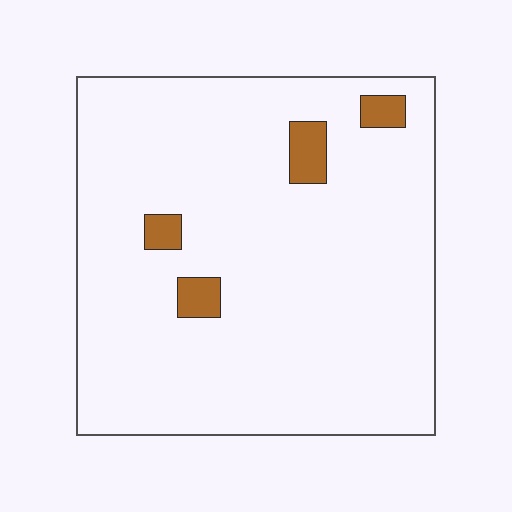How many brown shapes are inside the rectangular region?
4.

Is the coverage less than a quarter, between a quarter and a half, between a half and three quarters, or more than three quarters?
Less than a quarter.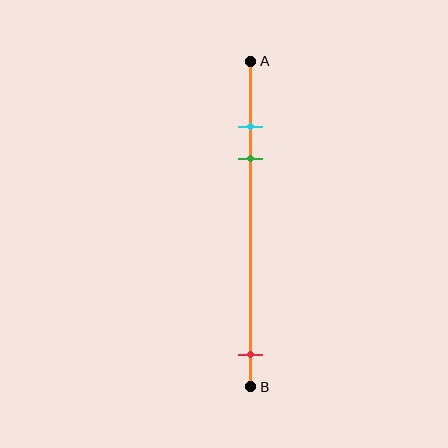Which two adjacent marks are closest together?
The cyan and green marks are the closest adjacent pair.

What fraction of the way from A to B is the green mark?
The green mark is approximately 30% (0.3) of the way from A to B.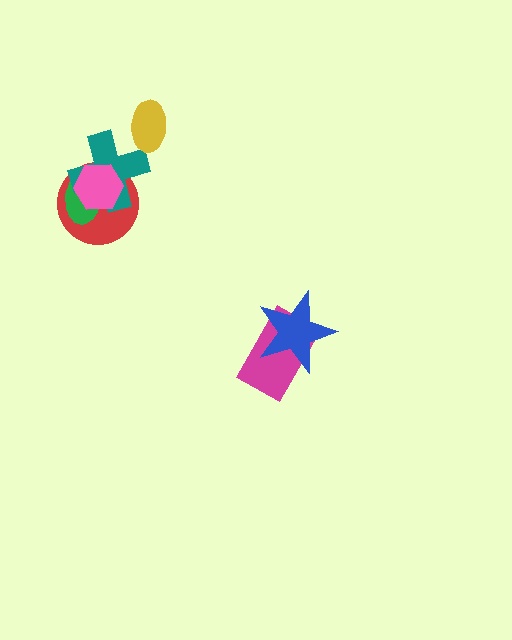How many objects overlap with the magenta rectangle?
1 object overlaps with the magenta rectangle.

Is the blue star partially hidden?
No, no other shape covers it.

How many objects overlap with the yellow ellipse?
0 objects overlap with the yellow ellipse.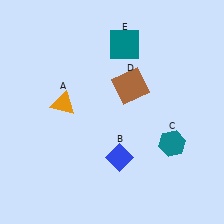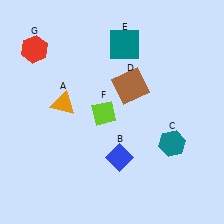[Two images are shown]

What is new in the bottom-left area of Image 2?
A lime diamond (F) was added in the bottom-left area of Image 2.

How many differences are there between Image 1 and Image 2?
There are 2 differences between the two images.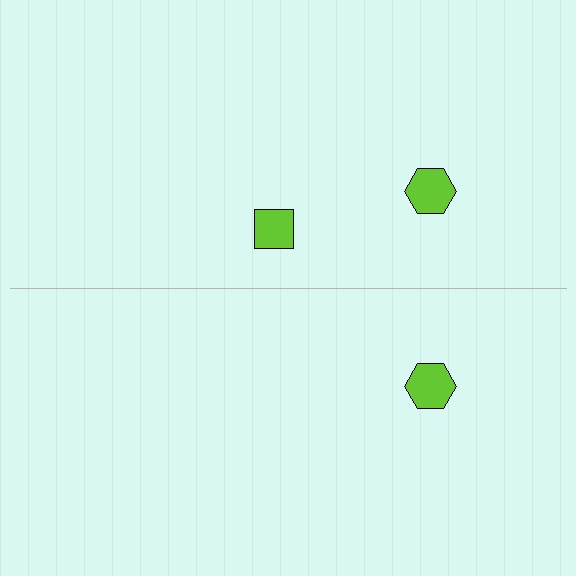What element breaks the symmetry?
A lime square is missing from the bottom side.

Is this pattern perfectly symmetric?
No, the pattern is not perfectly symmetric. A lime square is missing from the bottom side.